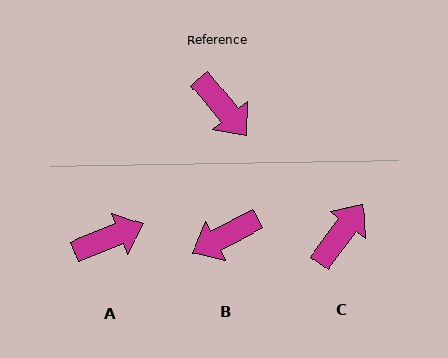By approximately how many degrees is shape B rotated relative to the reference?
Approximately 102 degrees clockwise.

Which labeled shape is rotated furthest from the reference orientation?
C, about 104 degrees away.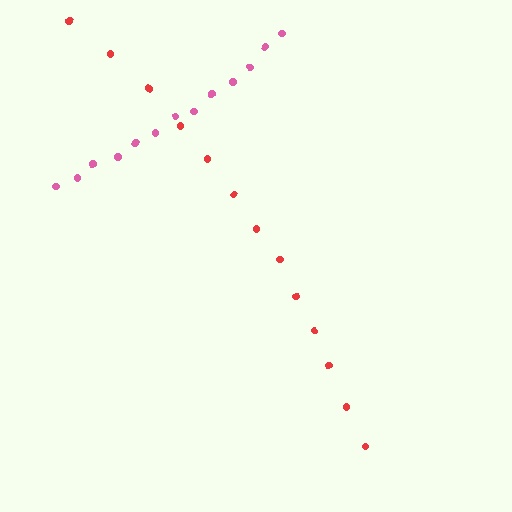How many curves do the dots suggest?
There are 2 distinct paths.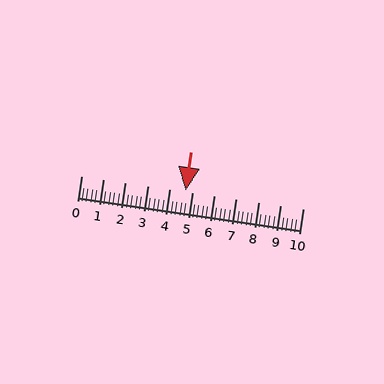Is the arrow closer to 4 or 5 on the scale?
The arrow is closer to 5.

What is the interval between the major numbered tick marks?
The major tick marks are spaced 1 units apart.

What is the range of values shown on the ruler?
The ruler shows values from 0 to 10.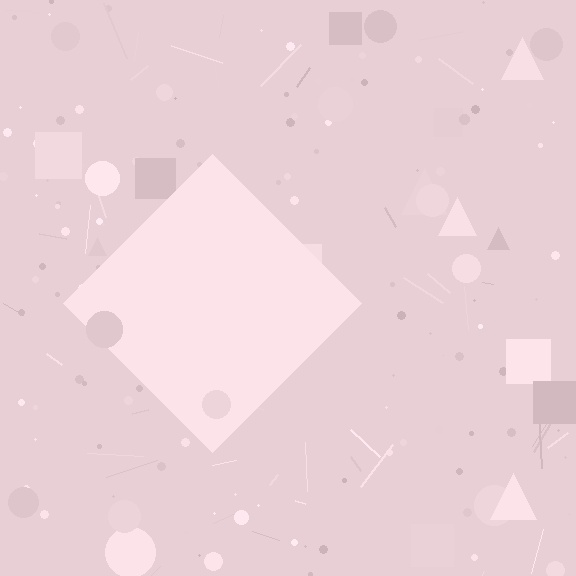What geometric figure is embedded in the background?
A diamond is embedded in the background.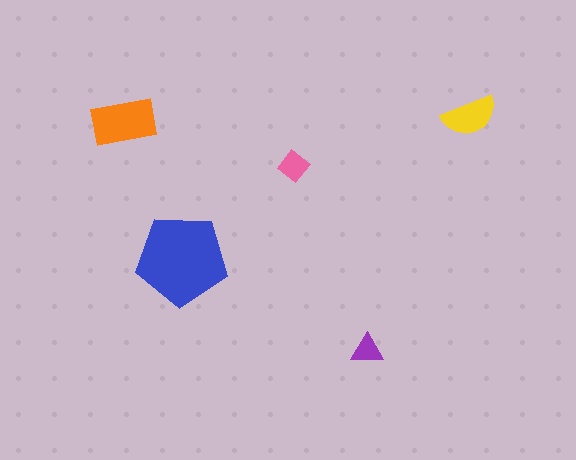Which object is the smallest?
The purple triangle.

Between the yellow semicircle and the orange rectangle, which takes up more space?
The orange rectangle.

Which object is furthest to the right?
The yellow semicircle is rightmost.